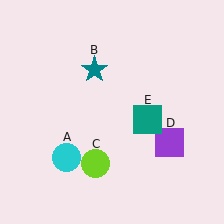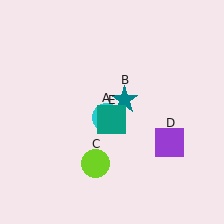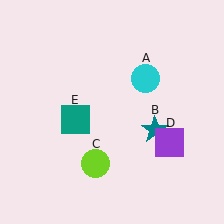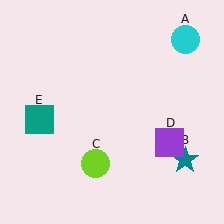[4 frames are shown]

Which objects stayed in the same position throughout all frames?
Lime circle (object C) and purple square (object D) remained stationary.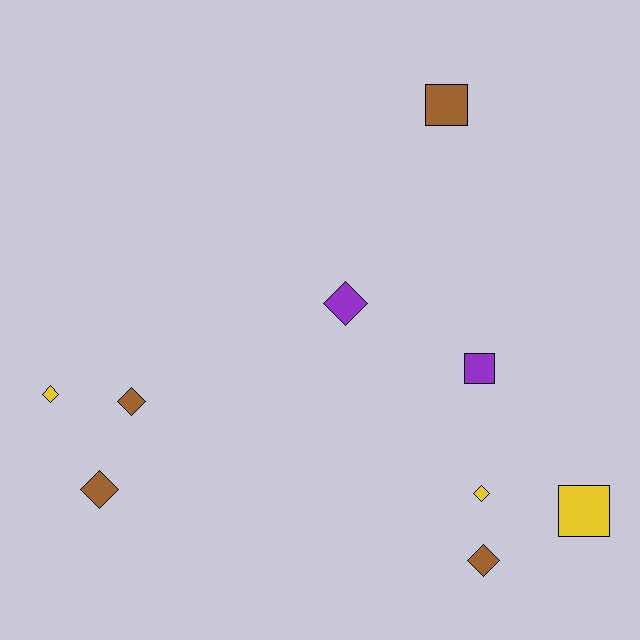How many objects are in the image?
There are 9 objects.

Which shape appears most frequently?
Diamond, with 6 objects.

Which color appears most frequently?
Brown, with 4 objects.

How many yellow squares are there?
There is 1 yellow square.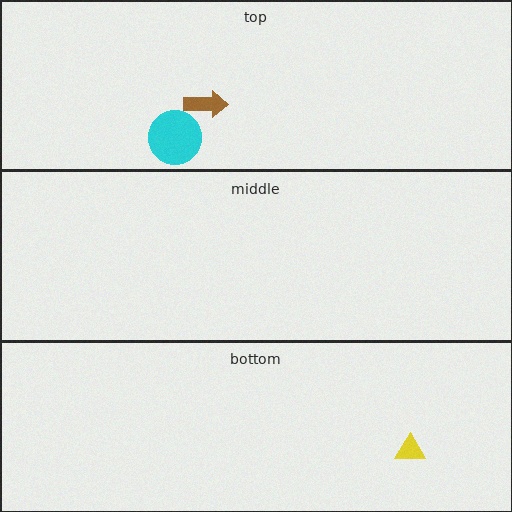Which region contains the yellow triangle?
The bottom region.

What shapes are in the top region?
The cyan circle, the brown arrow.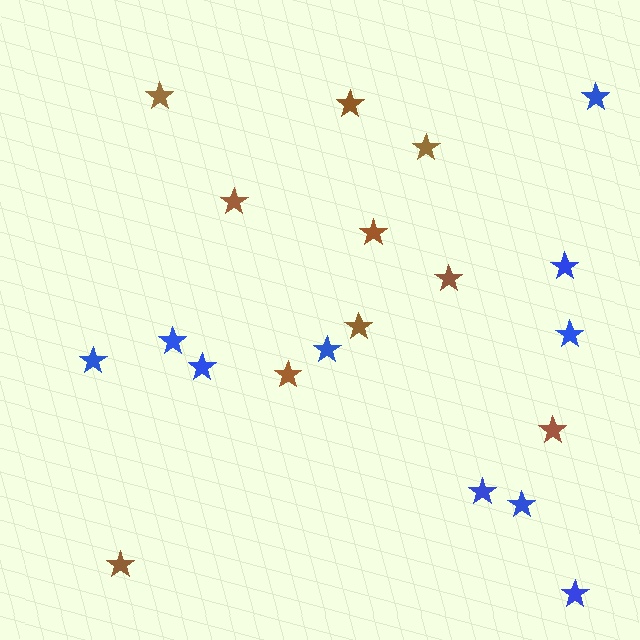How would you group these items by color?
There are 2 groups: one group of brown stars (10) and one group of blue stars (10).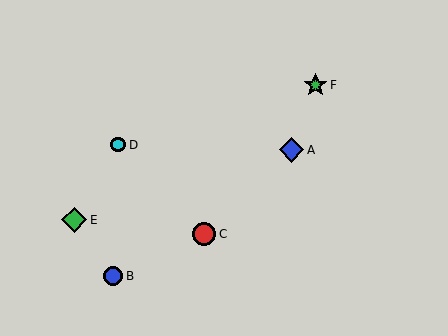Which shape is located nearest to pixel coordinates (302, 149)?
The blue diamond (labeled A) at (291, 150) is nearest to that location.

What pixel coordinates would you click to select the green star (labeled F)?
Click at (316, 85) to select the green star F.